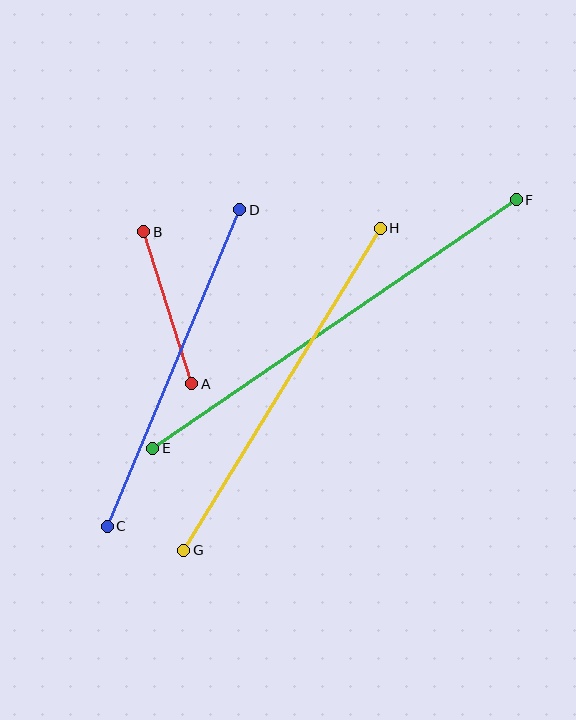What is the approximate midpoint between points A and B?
The midpoint is at approximately (168, 308) pixels.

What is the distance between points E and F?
The distance is approximately 440 pixels.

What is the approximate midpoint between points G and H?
The midpoint is at approximately (282, 389) pixels.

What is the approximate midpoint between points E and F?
The midpoint is at approximately (335, 324) pixels.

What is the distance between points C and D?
The distance is approximately 343 pixels.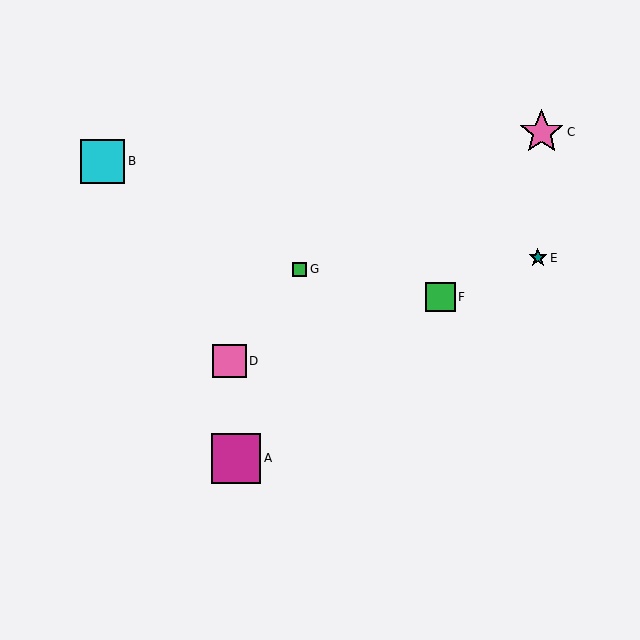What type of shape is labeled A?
Shape A is a magenta square.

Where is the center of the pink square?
The center of the pink square is at (229, 361).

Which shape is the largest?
The magenta square (labeled A) is the largest.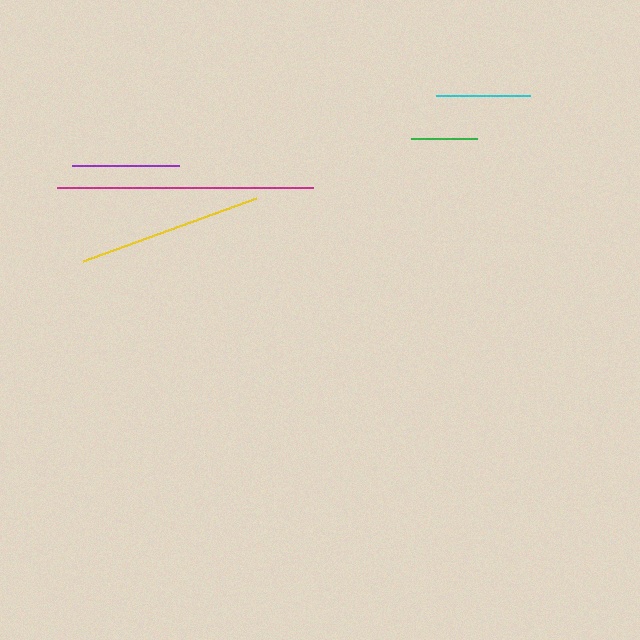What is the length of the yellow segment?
The yellow segment is approximately 185 pixels long.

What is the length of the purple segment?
The purple segment is approximately 107 pixels long.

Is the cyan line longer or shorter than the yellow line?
The yellow line is longer than the cyan line.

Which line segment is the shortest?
The green line is the shortest at approximately 66 pixels.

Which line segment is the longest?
The magenta line is the longest at approximately 256 pixels.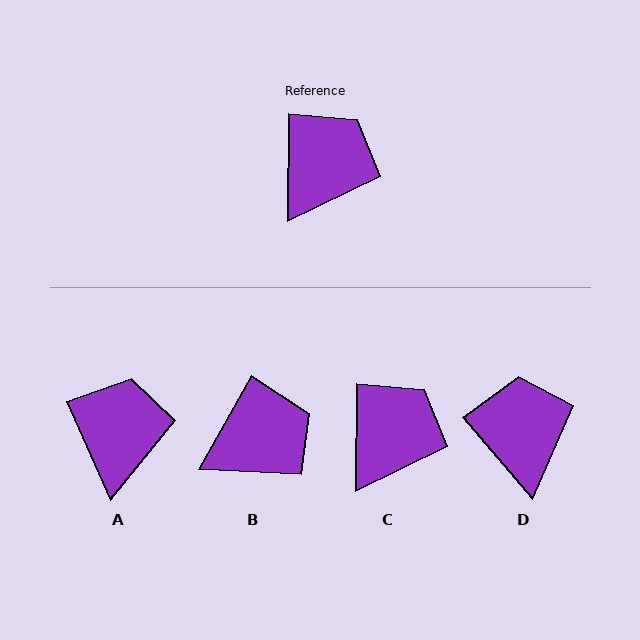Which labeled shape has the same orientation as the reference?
C.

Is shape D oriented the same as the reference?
No, it is off by about 41 degrees.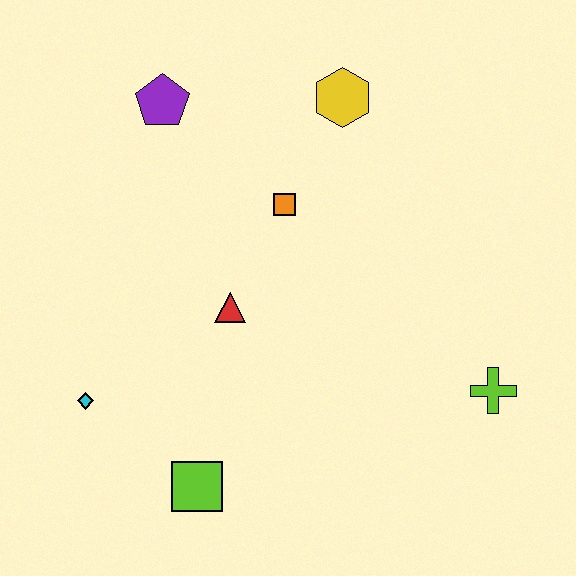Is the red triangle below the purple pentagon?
Yes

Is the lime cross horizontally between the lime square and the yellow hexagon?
No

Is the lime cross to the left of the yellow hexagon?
No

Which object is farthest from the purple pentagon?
The lime cross is farthest from the purple pentagon.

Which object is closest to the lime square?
The cyan diamond is closest to the lime square.